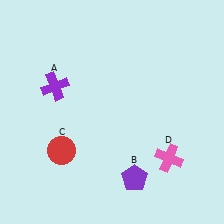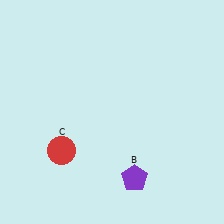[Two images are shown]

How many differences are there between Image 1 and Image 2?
There are 2 differences between the two images.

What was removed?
The pink cross (D), the purple cross (A) were removed in Image 2.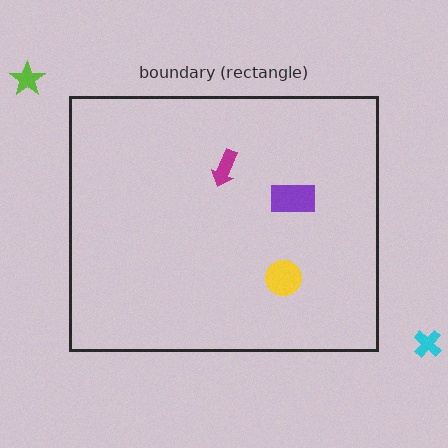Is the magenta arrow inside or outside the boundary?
Inside.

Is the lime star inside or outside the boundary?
Outside.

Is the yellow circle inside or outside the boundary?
Inside.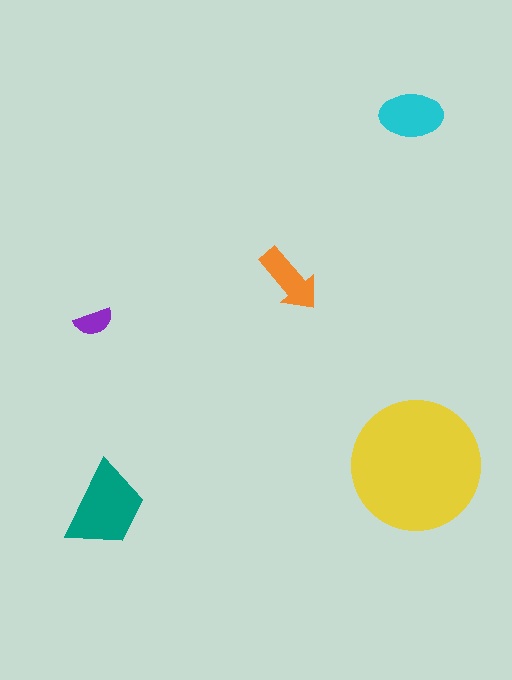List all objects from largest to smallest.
The yellow circle, the teal trapezoid, the cyan ellipse, the orange arrow, the purple semicircle.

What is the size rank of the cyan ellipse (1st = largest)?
3rd.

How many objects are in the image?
There are 5 objects in the image.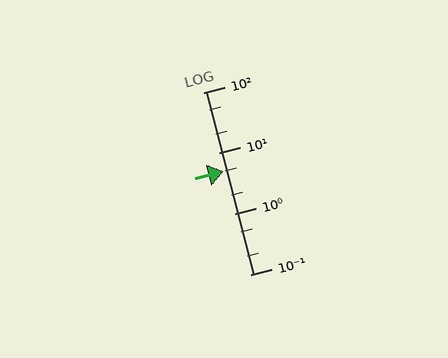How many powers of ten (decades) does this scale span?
The scale spans 3 decades, from 0.1 to 100.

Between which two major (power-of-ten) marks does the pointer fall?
The pointer is between 1 and 10.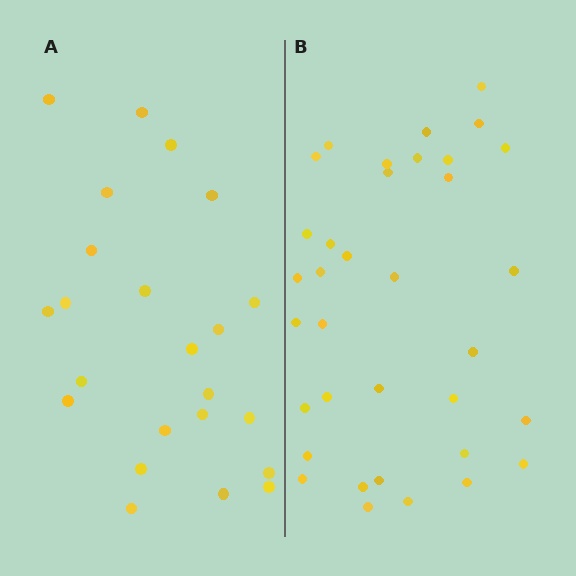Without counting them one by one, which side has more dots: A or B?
Region B (the right region) has more dots.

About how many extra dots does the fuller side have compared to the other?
Region B has roughly 12 or so more dots than region A.